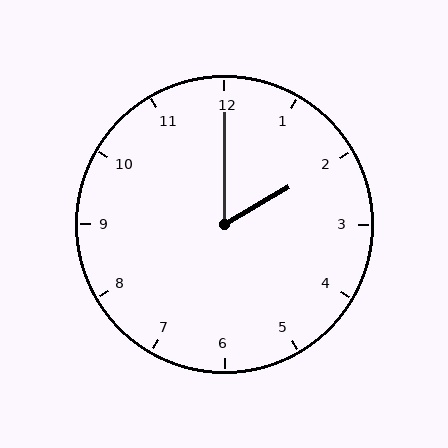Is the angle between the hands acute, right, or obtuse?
It is acute.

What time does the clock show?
2:00.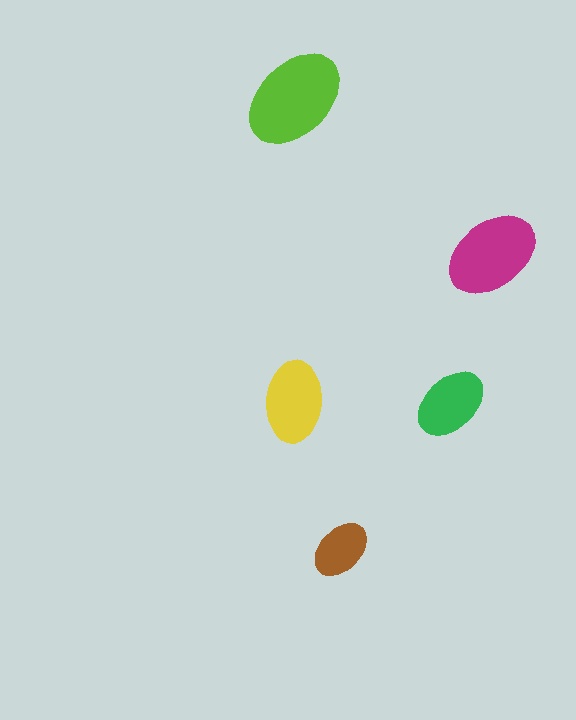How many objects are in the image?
There are 5 objects in the image.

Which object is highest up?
The lime ellipse is topmost.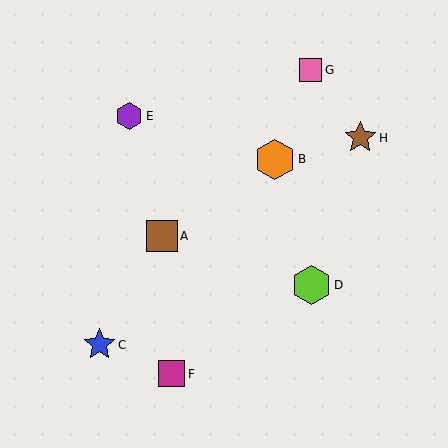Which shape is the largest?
The orange hexagon (labeled B) is the largest.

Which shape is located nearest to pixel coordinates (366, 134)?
The brown star (labeled H) at (360, 138) is nearest to that location.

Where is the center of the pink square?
The center of the pink square is at (311, 70).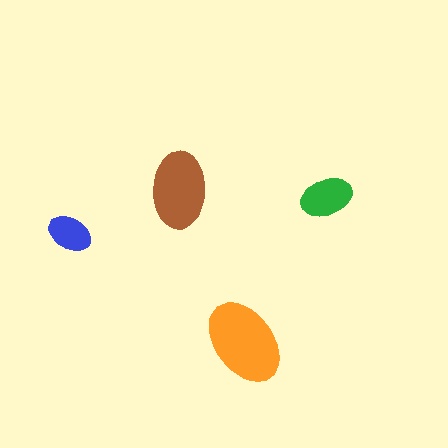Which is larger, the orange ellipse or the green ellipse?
The orange one.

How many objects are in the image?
There are 4 objects in the image.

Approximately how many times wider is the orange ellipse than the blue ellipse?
About 2 times wider.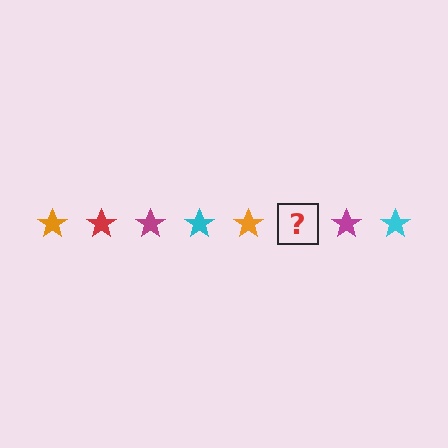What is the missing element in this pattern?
The missing element is a red star.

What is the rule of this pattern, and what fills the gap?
The rule is that the pattern cycles through orange, red, magenta, cyan stars. The gap should be filled with a red star.